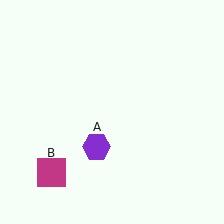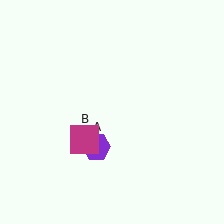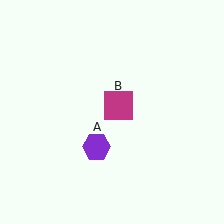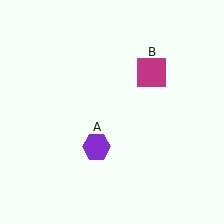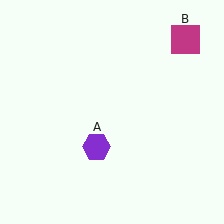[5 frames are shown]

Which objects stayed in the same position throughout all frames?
Purple hexagon (object A) remained stationary.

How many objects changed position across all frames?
1 object changed position: magenta square (object B).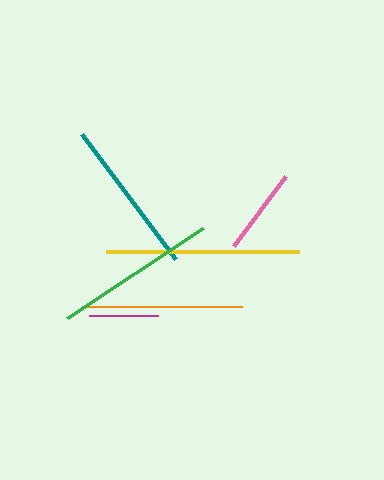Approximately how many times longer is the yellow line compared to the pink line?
The yellow line is approximately 2.2 times the length of the pink line.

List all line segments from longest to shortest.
From longest to shortest: yellow, green, orange, teal, pink, magenta.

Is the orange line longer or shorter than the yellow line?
The yellow line is longer than the orange line.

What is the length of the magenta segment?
The magenta segment is approximately 70 pixels long.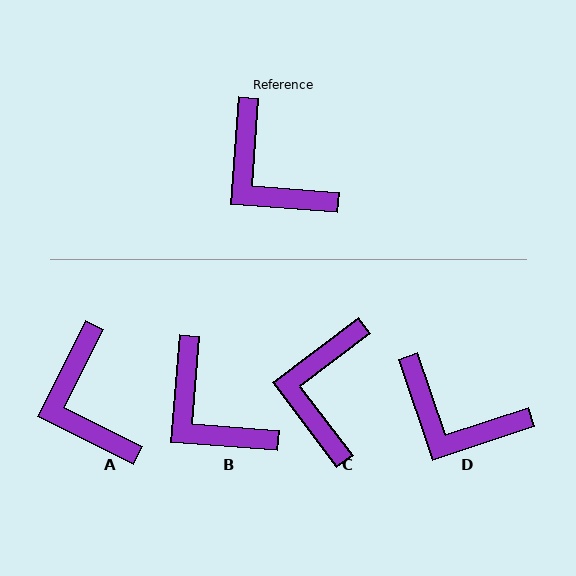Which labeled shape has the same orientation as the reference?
B.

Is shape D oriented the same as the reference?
No, it is off by about 23 degrees.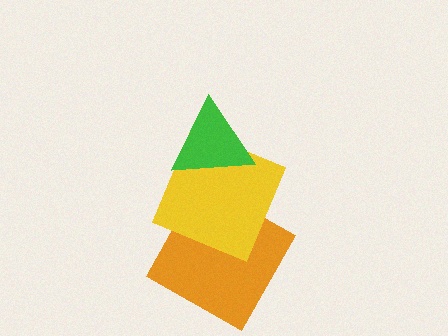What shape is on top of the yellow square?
The green triangle is on top of the yellow square.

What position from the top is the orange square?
The orange square is 3rd from the top.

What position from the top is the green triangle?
The green triangle is 1st from the top.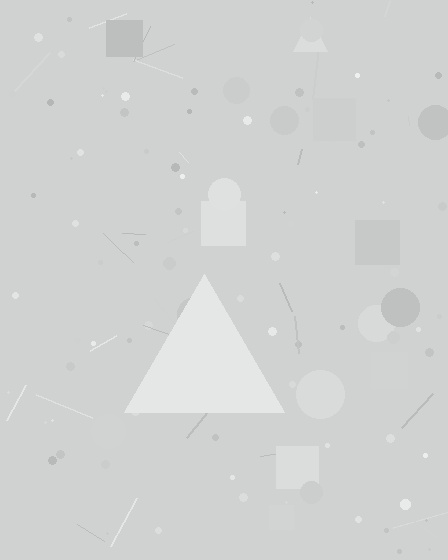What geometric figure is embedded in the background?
A triangle is embedded in the background.